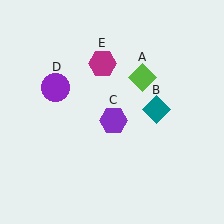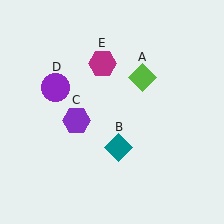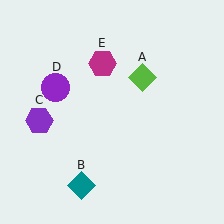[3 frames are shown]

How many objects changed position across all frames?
2 objects changed position: teal diamond (object B), purple hexagon (object C).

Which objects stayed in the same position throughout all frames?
Lime diamond (object A) and purple circle (object D) and magenta hexagon (object E) remained stationary.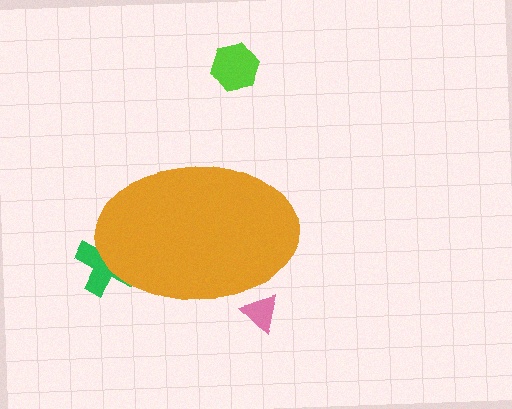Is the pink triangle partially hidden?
Yes, the pink triangle is partially hidden behind the orange ellipse.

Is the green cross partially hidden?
Yes, the green cross is partially hidden behind the orange ellipse.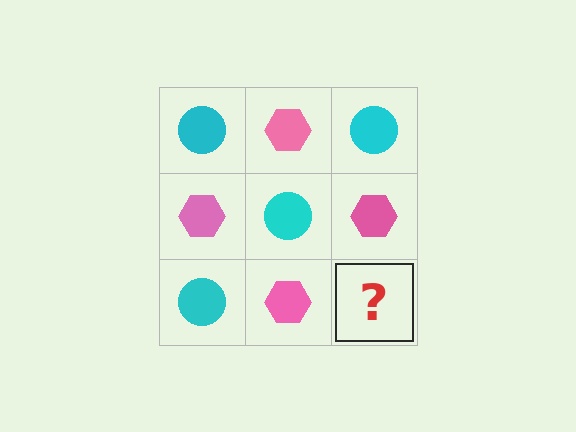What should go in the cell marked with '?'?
The missing cell should contain a cyan circle.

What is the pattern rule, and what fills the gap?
The rule is that it alternates cyan circle and pink hexagon in a checkerboard pattern. The gap should be filled with a cyan circle.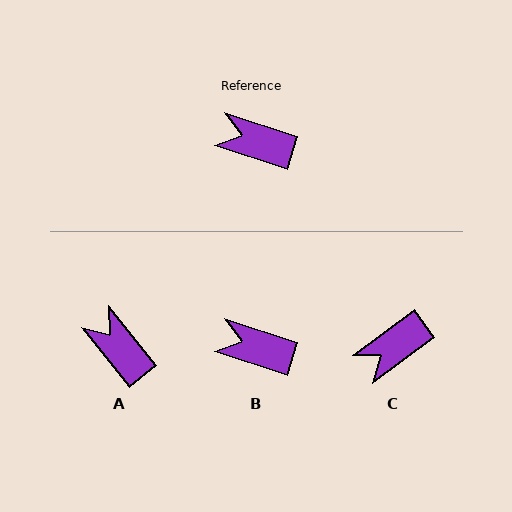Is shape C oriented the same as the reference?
No, it is off by about 54 degrees.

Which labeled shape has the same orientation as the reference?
B.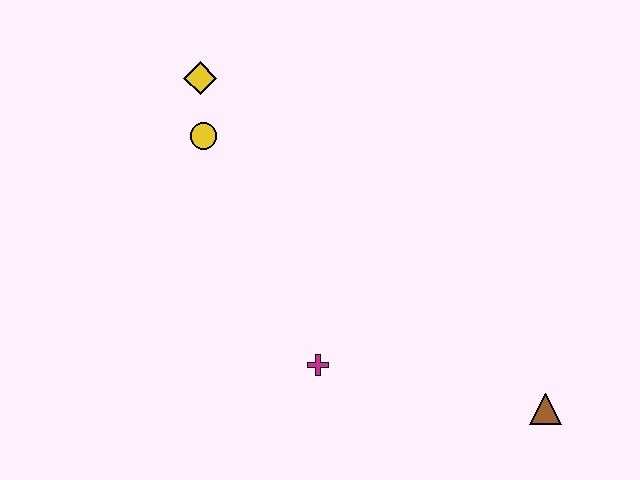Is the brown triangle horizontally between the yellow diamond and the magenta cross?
No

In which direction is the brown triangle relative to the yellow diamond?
The brown triangle is to the right of the yellow diamond.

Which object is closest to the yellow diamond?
The yellow circle is closest to the yellow diamond.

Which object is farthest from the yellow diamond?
The brown triangle is farthest from the yellow diamond.